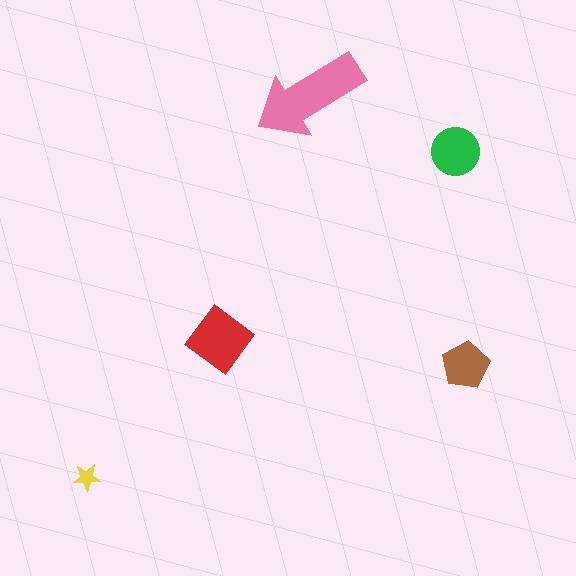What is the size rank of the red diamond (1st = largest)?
2nd.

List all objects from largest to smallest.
The pink arrow, the red diamond, the green circle, the brown pentagon, the yellow star.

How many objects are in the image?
There are 5 objects in the image.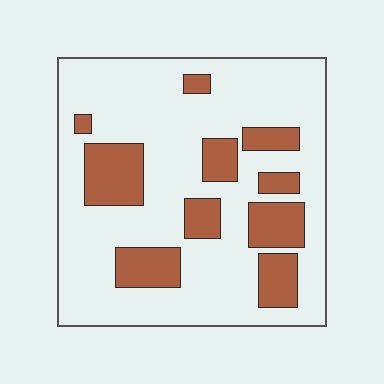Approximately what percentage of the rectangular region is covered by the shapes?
Approximately 25%.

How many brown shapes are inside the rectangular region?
10.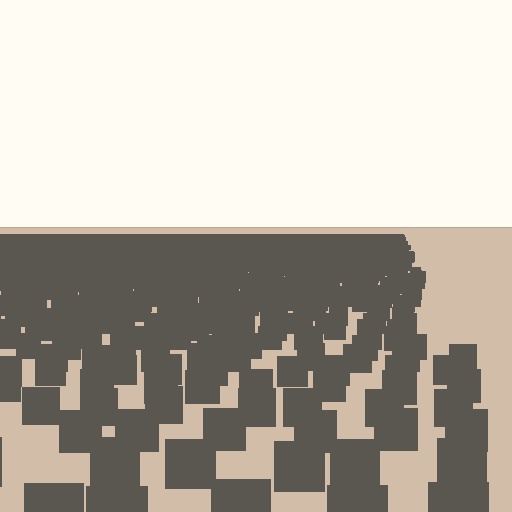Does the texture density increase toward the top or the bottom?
Density increases toward the top.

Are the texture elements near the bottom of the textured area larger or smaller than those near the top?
Larger. Near the bottom, elements are closer to the viewer and appear at a bigger on-screen size.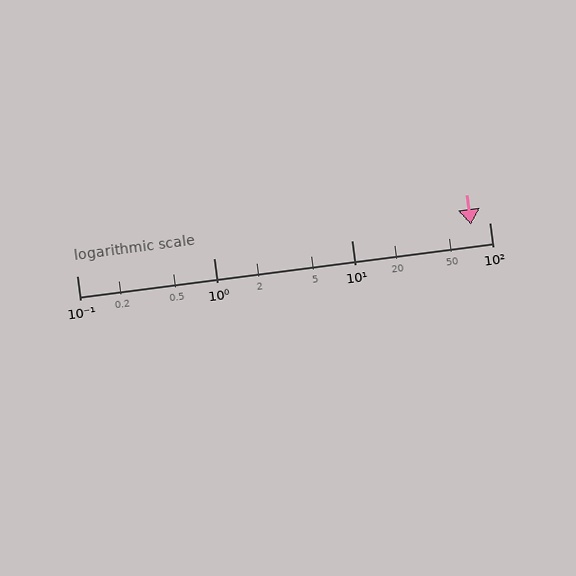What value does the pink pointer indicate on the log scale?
The pointer indicates approximately 74.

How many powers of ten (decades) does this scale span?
The scale spans 3 decades, from 0.1 to 100.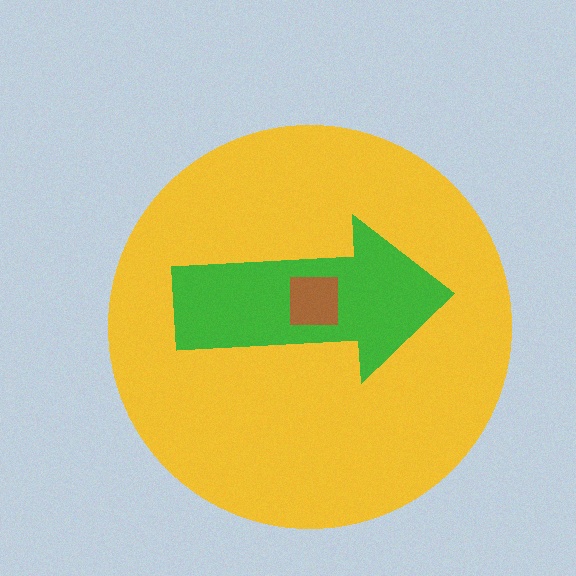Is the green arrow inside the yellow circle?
Yes.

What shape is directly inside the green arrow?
The brown square.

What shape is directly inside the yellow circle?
The green arrow.